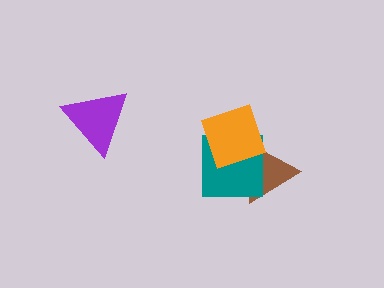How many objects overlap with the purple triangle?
0 objects overlap with the purple triangle.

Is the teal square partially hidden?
Yes, it is partially covered by another shape.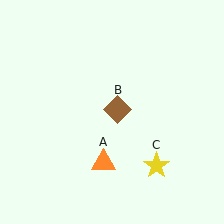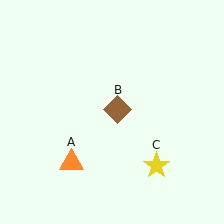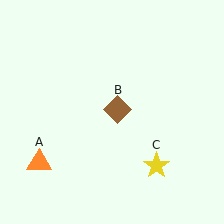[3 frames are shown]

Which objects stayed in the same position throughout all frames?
Brown diamond (object B) and yellow star (object C) remained stationary.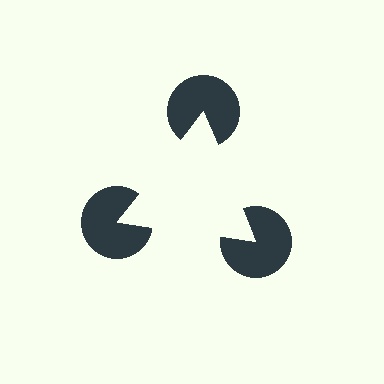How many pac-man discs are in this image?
There are 3 — one at each vertex of the illusory triangle.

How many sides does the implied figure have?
3 sides.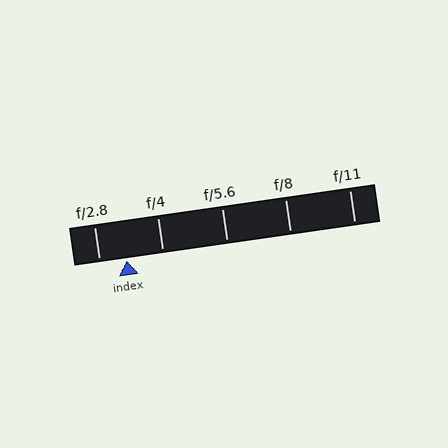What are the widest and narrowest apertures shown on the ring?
The widest aperture shown is f/2.8 and the narrowest is f/11.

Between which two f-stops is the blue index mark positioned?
The index mark is between f/2.8 and f/4.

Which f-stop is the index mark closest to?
The index mark is closest to f/2.8.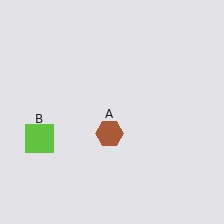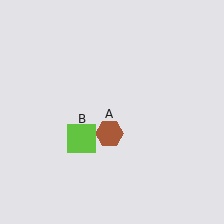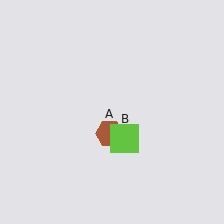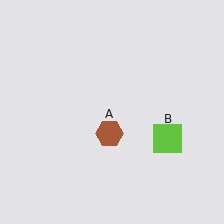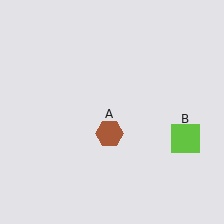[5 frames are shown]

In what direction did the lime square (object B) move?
The lime square (object B) moved right.